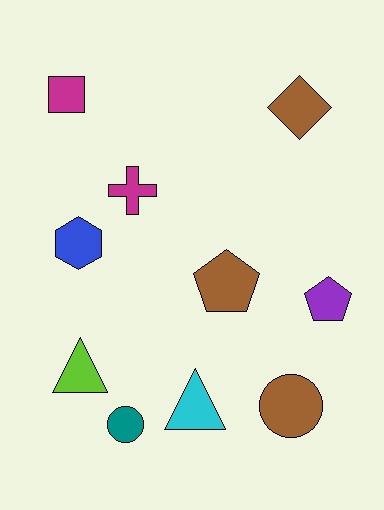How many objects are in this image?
There are 10 objects.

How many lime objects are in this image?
There is 1 lime object.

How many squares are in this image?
There is 1 square.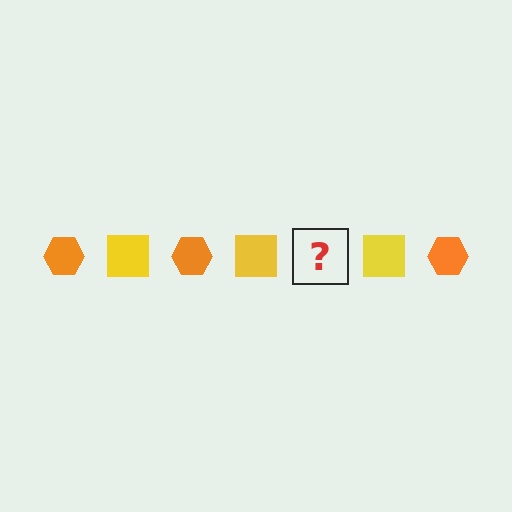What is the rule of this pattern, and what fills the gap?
The rule is that the pattern alternates between orange hexagon and yellow square. The gap should be filled with an orange hexagon.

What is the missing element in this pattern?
The missing element is an orange hexagon.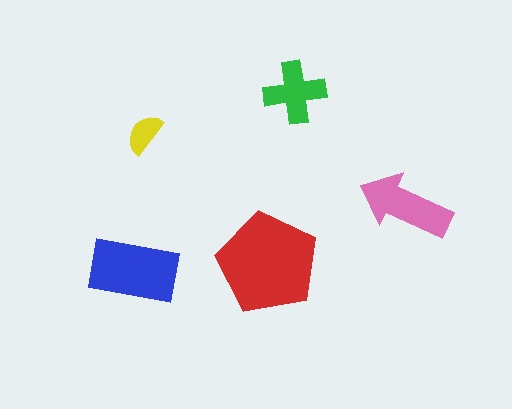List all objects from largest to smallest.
The red pentagon, the blue rectangle, the pink arrow, the green cross, the yellow semicircle.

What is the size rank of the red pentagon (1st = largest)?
1st.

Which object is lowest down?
The blue rectangle is bottommost.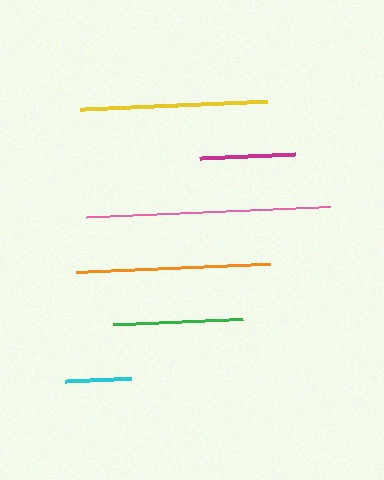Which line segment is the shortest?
The cyan line is the shortest at approximately 66 pixels.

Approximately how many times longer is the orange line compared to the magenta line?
The orange line is approximately 2.0 times the length of the magenta line.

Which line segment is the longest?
The pink line is the longest at approximately 245 pixels.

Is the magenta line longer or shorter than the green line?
The green line is longer than the magenta line.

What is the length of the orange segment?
The orange segment is approximately 194 pixels long.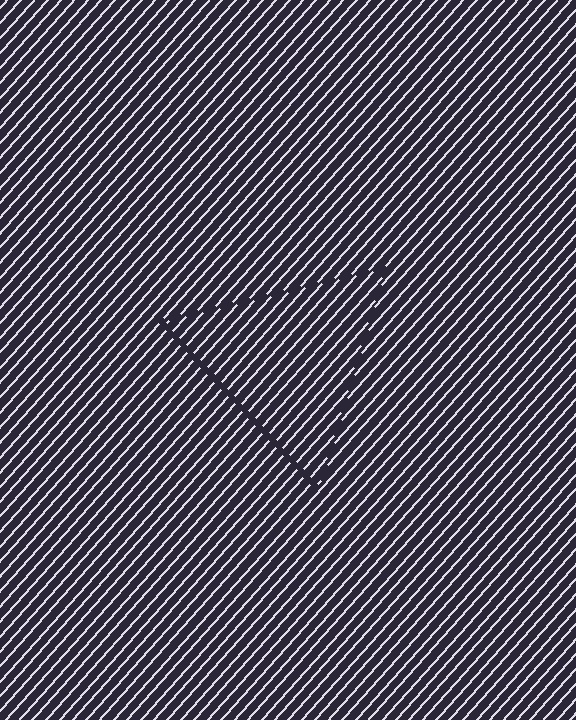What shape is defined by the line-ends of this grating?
An illusory triangle. The interior of the shape contains the same grating, shifted by half a period — the contour is defined by the phase discontinuity where line-ends from the inner and outer gratings abut.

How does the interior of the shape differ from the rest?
The interior of the shape contains the same grating, shifted by half a period — the contour is defined by the phase discontinuity where line-ends from the inner and outer gratings abut.